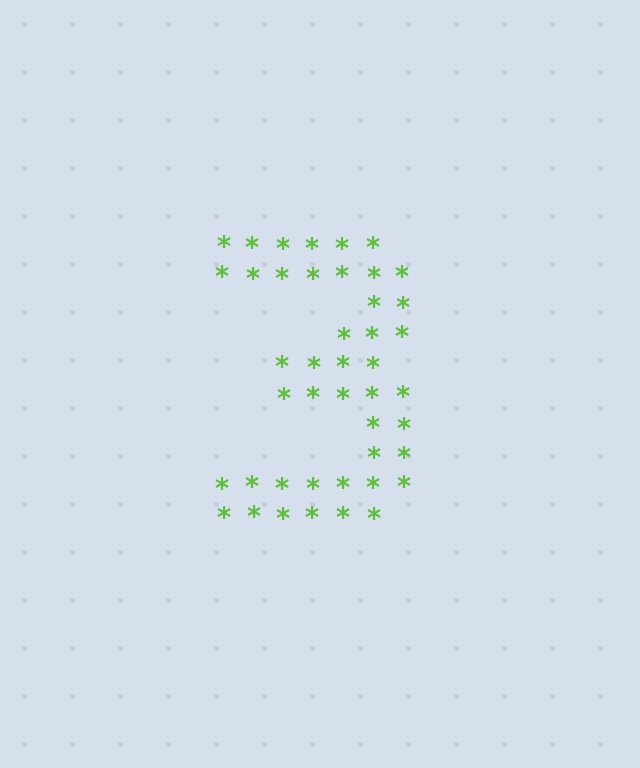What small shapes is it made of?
It is made of small asterisks.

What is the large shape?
The large shape is the digit 3.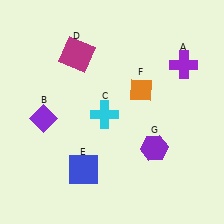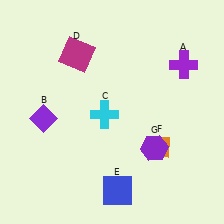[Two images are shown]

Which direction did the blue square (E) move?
The blue square (E) moved right.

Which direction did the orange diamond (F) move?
The orange diamond (F) moved down.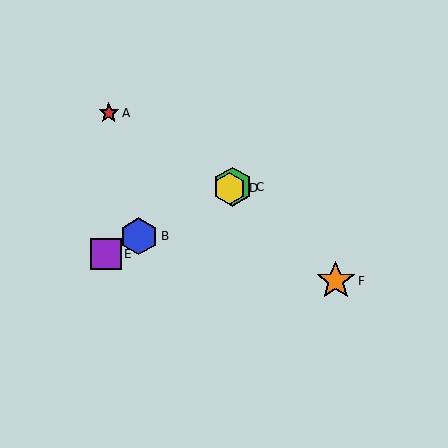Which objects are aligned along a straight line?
Objects B, C, D, E are aligned along a straight line.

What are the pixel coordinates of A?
Object A is at (109, 113).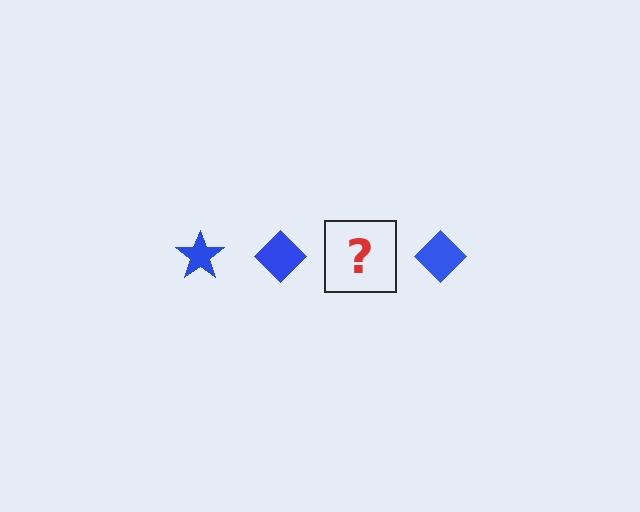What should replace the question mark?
The question mark should be replaced with a blue star.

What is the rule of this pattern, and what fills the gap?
The rule is that the pattern cycles through star, diamond shapes in blue. The gap should be filled with a blue star.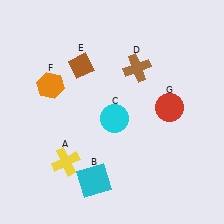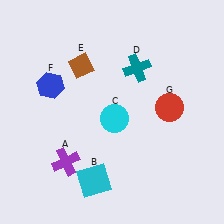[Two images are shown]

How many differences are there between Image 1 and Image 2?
There are 3 differences between the two images.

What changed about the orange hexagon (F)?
In Image 1, F is orange. In Image 2, it changed to blue.